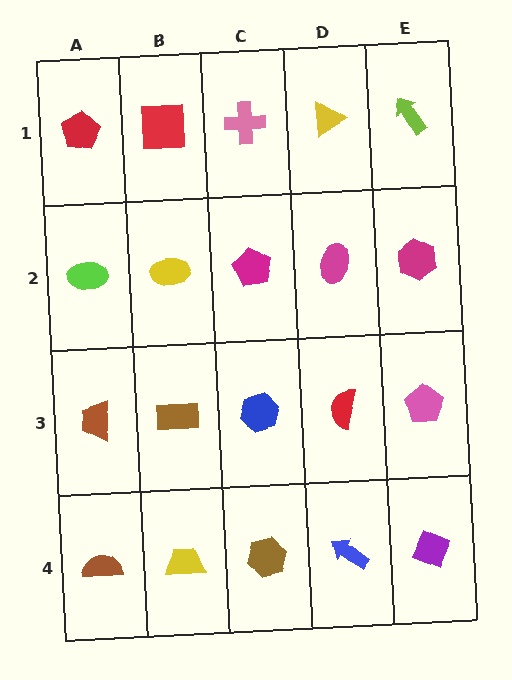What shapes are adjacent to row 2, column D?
A yellow triangle (row 1, column D), a red semicircle (row 3, column D), a magenta pentagon (row 2, column C), a magenta hexagon (row 2, column E).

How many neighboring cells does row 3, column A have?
3.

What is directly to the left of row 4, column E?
A blue arrow.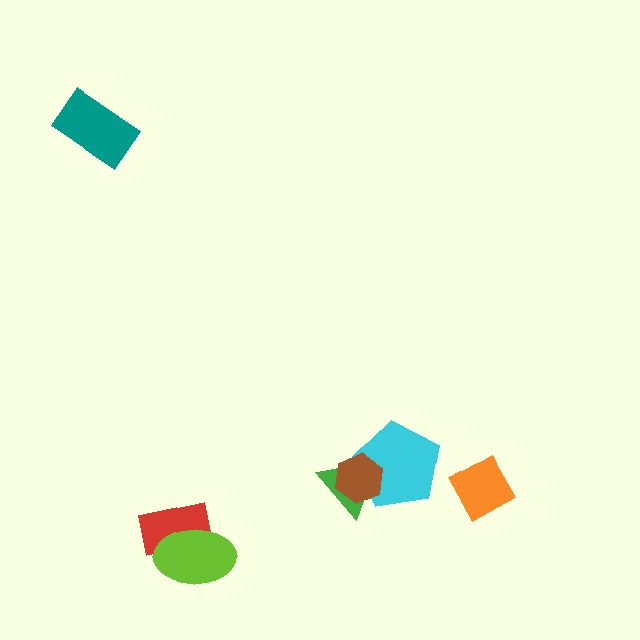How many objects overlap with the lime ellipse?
1 object overlaps with the lime ellipse.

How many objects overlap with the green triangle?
2 objects overlap with the green triangle.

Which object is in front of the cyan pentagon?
The brown hexagon is in front of the cyan pentagon.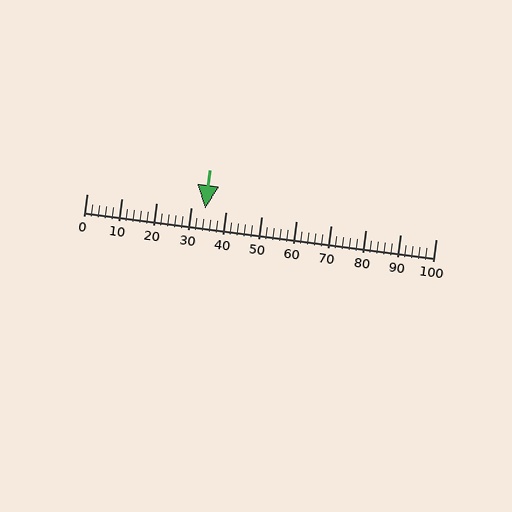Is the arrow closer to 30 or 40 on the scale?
The arrow is closer to 30.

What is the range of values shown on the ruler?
The ruler shows values from 0 to 100.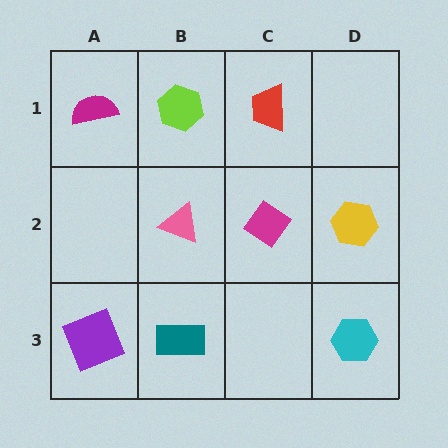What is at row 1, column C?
A red trapezoid.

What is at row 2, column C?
A magenta diamond.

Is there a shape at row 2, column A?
No, that cell is empty.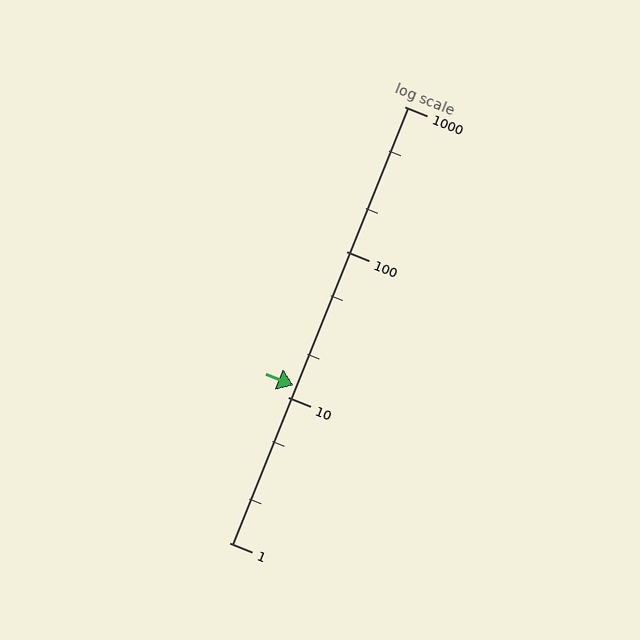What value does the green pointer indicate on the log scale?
The pointer indicates approximately 12.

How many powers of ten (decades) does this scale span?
The scale spans 3 decades, from 1 to 1000.